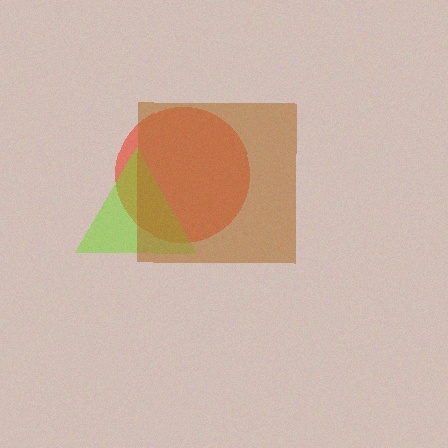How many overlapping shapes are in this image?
There are 3 overlapping shapes in the image.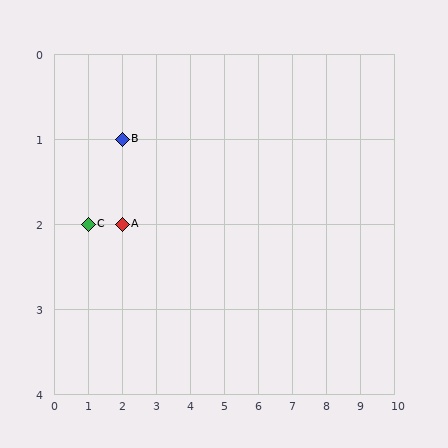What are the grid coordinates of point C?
Point C is at grid coordinates (1, 2).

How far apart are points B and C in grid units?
Points B and C are 1 column and 1 row apart (about 1.4 grid units diagonally).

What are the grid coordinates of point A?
Point A is at grid coordinates (2, 2).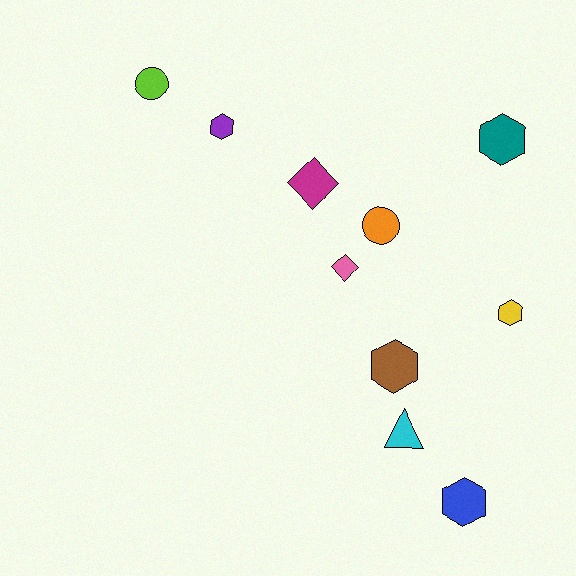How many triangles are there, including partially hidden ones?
There is 1 triangle.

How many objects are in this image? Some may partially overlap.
There are 10 objects.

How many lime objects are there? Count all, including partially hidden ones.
There is 1 lime object.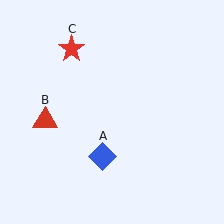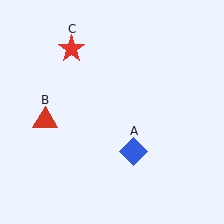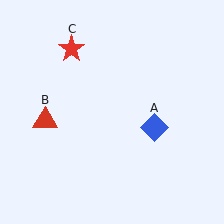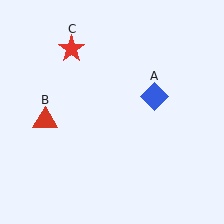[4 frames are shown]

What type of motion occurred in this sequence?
The blue diamond (object A) rotated counterclockwise around the center of the scene.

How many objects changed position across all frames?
1 object changed position: blue diamond (object A).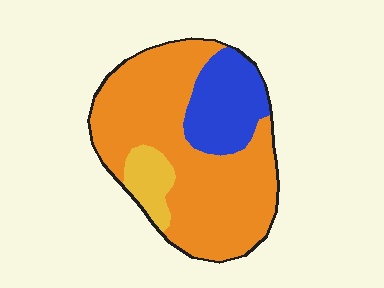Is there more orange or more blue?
Orange.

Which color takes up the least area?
Yellow, at roughly 10%.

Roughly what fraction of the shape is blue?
Blue covers 21% of the shape.